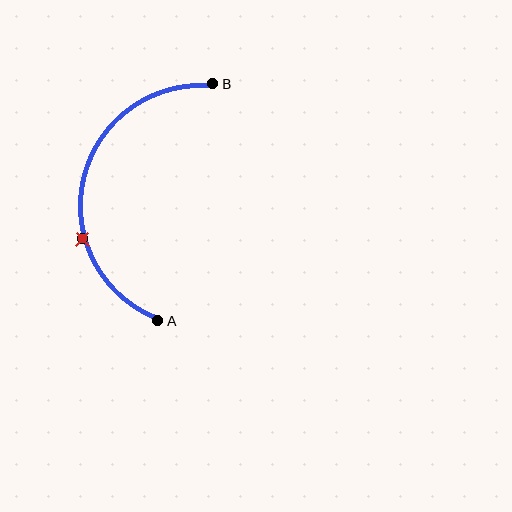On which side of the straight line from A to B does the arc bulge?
The arc bulges to the left of the straight line connecting A and B.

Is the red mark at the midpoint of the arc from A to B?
No. The red mark lies on the arc but is closer to endpoint A. The arc midpoint would be at the point on the curve equidistant along the arc from both A and B.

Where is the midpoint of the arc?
The arc midpoint is the point on the curve farthest from the straight line joining A and B. It sits to the left of that line.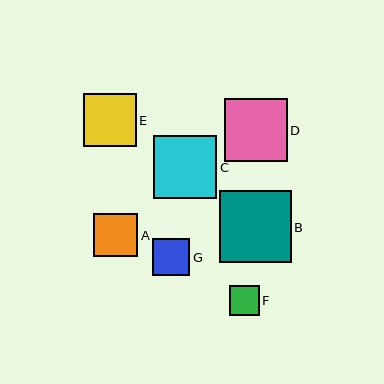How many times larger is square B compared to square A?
Square B is approximately 1.6 times the size of square A.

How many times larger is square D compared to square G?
Square D is approximately 1.7 times the size of square G.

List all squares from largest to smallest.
From largest to smallest: B, C, D, E, A, G, F.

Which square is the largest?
Square B is the largest with a size of approximately 72 pixels.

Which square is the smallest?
Square F is the smallest with a size of approximately 30 pixels.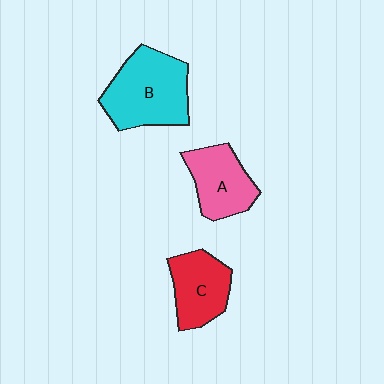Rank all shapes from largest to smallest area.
From largest to smallest: B (cyan), A (pink), C (red).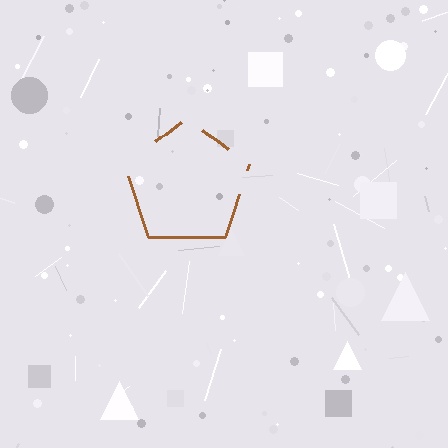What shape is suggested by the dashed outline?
The dashed outline suggests a pentagon.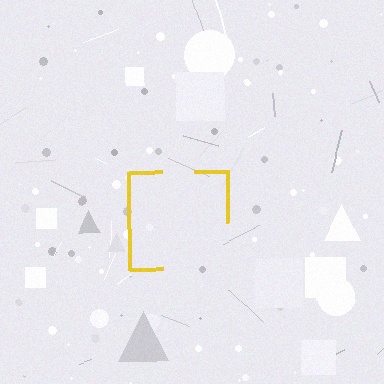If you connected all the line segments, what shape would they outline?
They would outline a square.